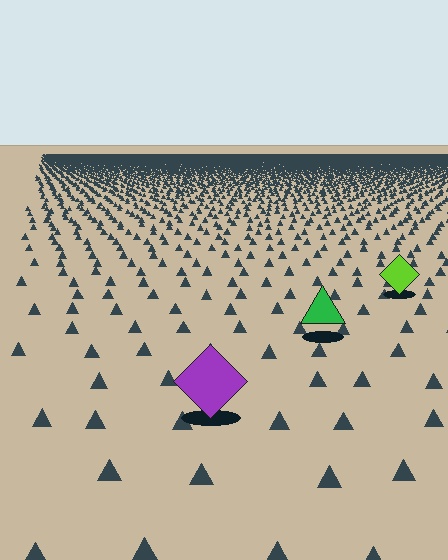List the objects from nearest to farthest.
From nearest to farthest: the purple diamond, the green triangle, the lime diamond.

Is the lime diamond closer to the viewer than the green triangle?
No. The green triangle is closer — you can tell from the texture gradient: the ground texture is coarser near it.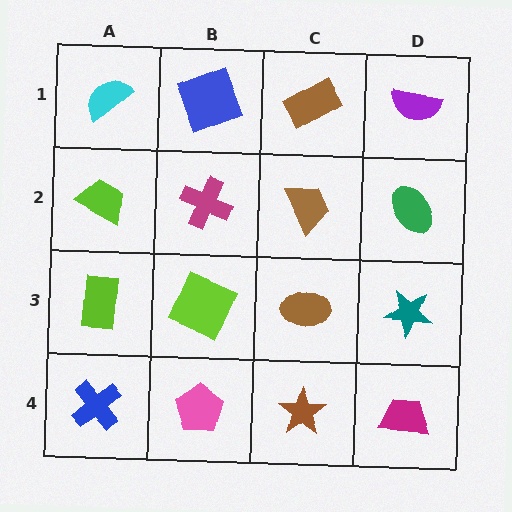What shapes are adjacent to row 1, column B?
A magenta cross (row 2, column B), a cyan semicircle (row 1, column A), a brown rectangle (row 1, column C).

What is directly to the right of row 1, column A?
A blue square.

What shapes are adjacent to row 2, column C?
A brown rectangle (row 1, column C), a brown ellipse (row 3, column C), a magenta cross (row 2, column B), a green ellipse (row 2, column D).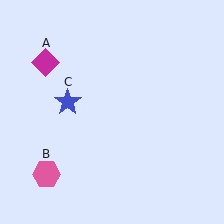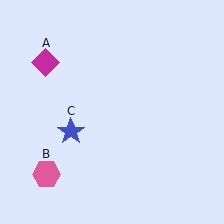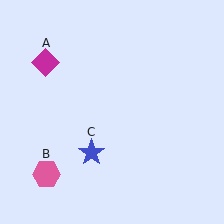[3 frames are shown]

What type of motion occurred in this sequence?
The blue star (object C) rotated counterclockwise around the center of the scene.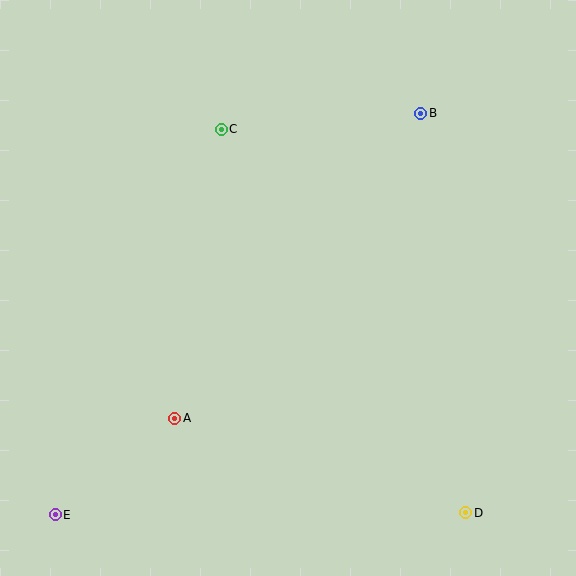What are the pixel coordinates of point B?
Point B is at (421, 113).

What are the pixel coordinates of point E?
Point E is at (55, 515).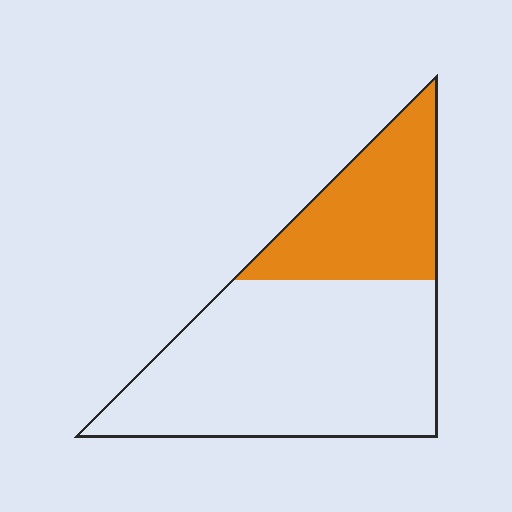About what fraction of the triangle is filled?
About one third (1/3).